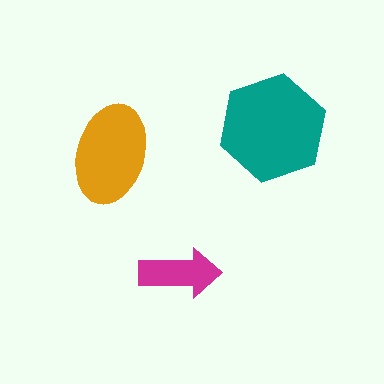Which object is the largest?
The teal hexagon.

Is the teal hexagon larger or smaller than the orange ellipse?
Larger.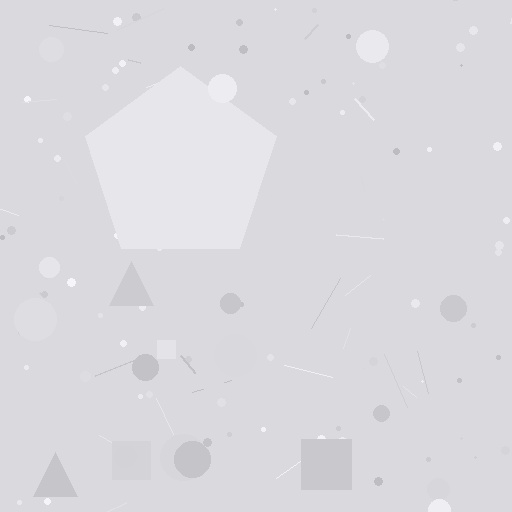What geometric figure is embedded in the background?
A pentagon is embedded in the background.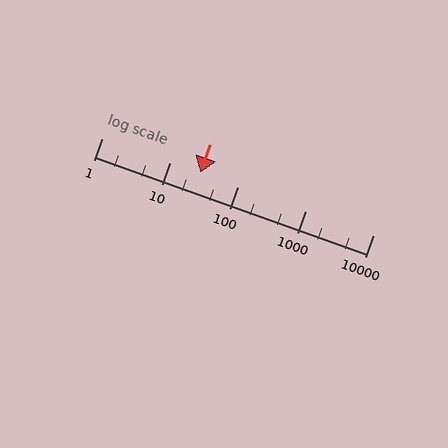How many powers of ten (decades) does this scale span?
The scale spans 4 decades, from 1 to 10000.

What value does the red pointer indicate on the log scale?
The pointer indicates approximately 28.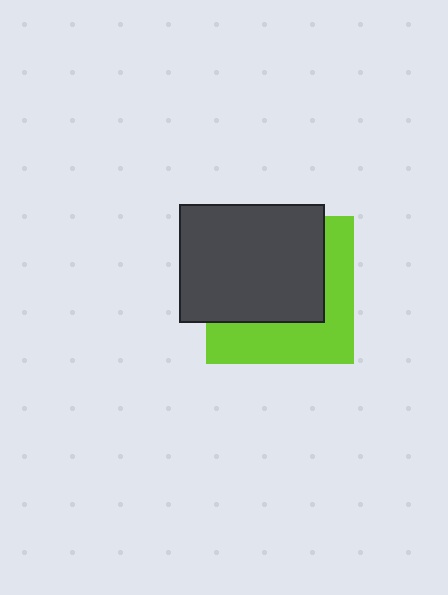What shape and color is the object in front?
The object in front is a dark gray rectangle.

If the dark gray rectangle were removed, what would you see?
You would see the complete lime square.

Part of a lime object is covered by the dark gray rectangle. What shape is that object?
It is a square.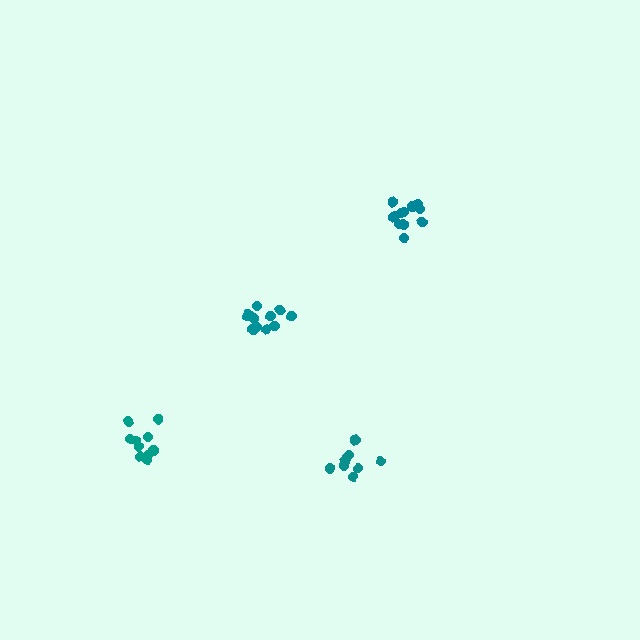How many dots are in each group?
Group 1: 11 dots, Group 2: 9 dots, Group 3: 11 dots, Group 4: 10 dots (41 total).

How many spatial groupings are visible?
There are 4 spatial groupings.